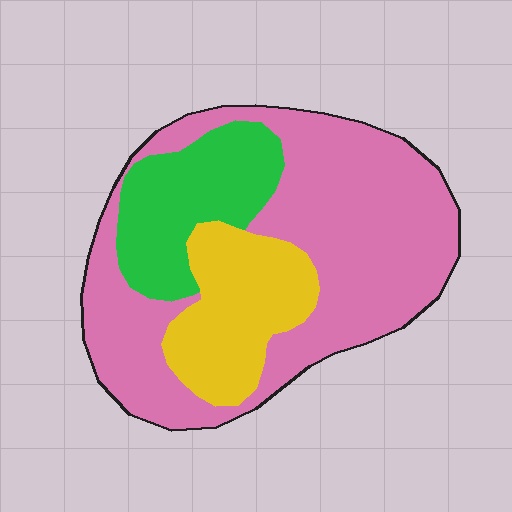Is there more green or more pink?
Pink.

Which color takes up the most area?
Pink, at roughly 60%.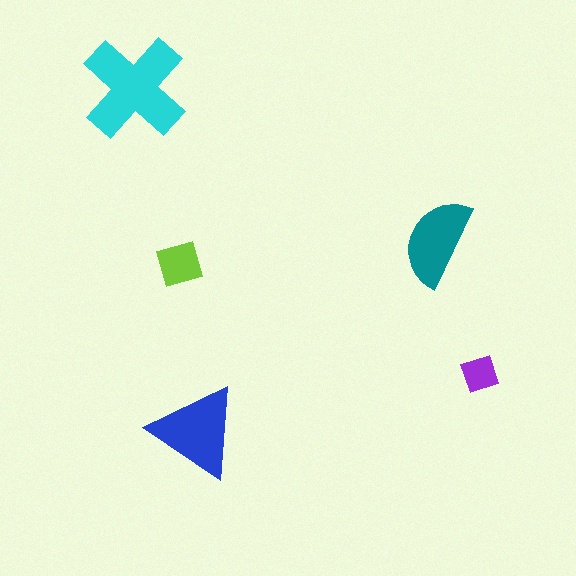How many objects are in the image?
There are 5 objects in the image.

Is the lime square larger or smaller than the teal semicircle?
Smaller.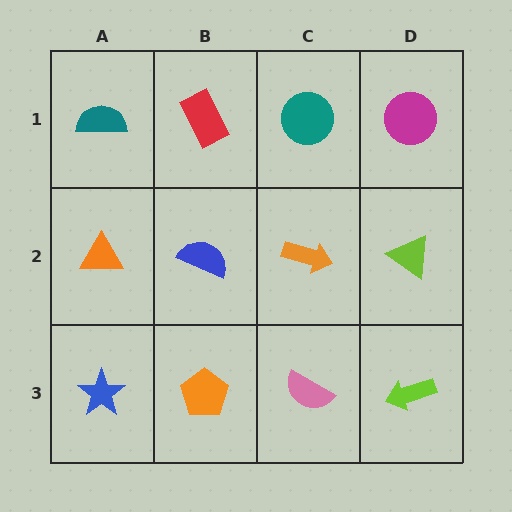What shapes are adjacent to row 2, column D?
A magenta circle (row 1, column D), a lime arrow (row 3, column D), an orange arrow (row 2, column C).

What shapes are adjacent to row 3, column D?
A lime triangle (row 2, column D), a pink semicircle (row 3, column C).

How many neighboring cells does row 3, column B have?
3.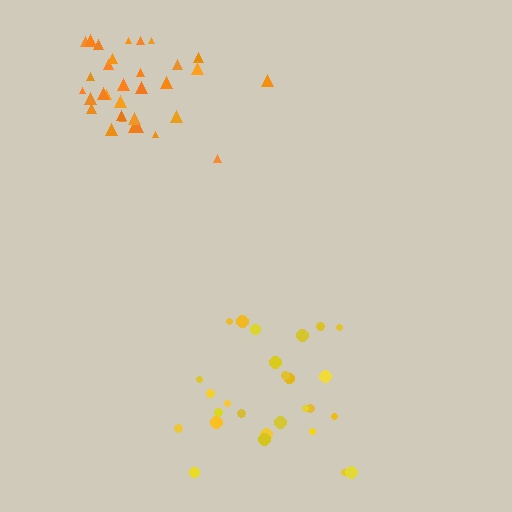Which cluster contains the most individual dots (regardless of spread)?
Orange (32).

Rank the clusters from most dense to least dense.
orange, yellow.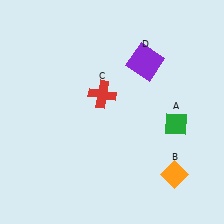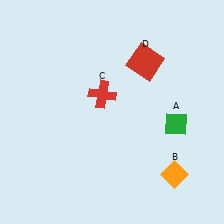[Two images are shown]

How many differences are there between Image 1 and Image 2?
There is 1 difference between the two images.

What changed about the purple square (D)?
In Image 1, D is purple. In Image 2, it changed to red.